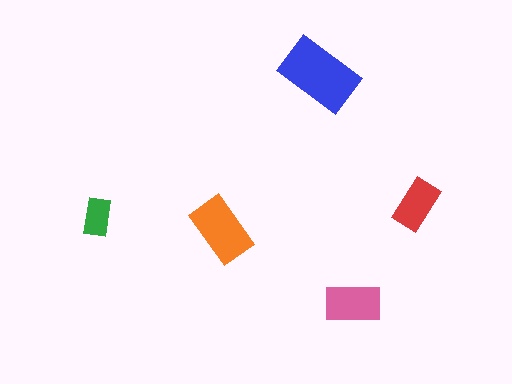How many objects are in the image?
There are 5 objects in the image.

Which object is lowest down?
The pink rectangle is bottommost.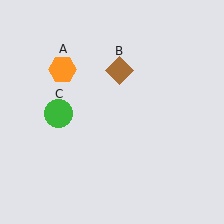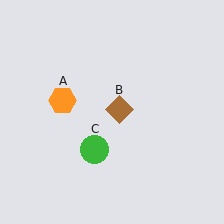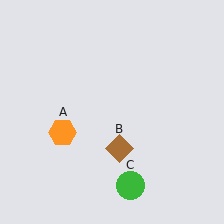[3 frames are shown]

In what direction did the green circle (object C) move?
The green circle (object C) moved down and to the right.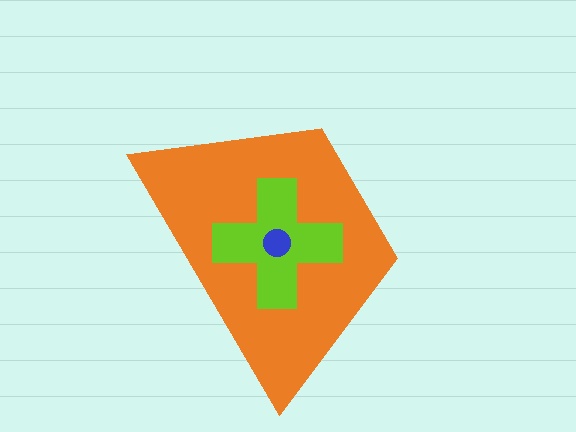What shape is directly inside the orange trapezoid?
The lime cross.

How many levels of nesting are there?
3.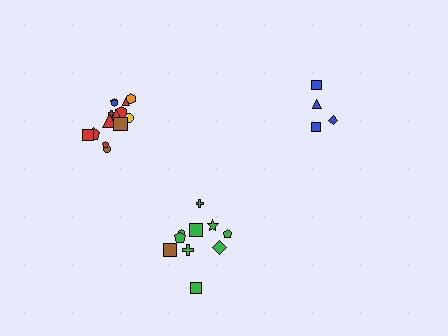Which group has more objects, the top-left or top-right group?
The top-left group.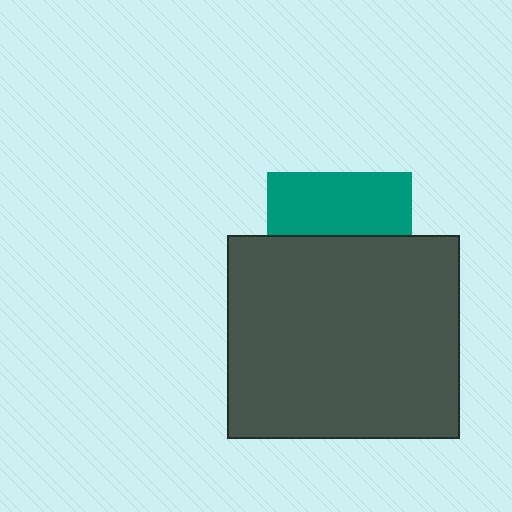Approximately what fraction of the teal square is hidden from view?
Roughly 56% of the teal square is hidden behind the dark gray rectangle.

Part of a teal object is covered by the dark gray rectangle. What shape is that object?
It is a square.